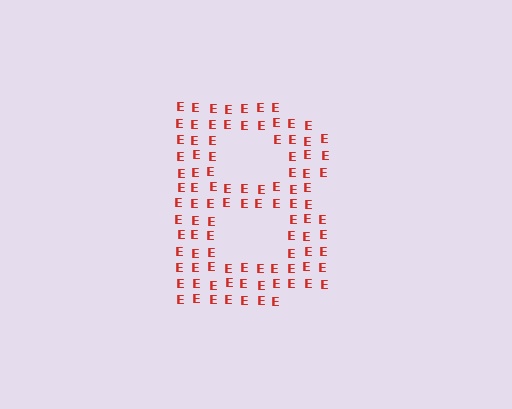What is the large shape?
The large shape is the letter B.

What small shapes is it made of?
It is made of small letter E's.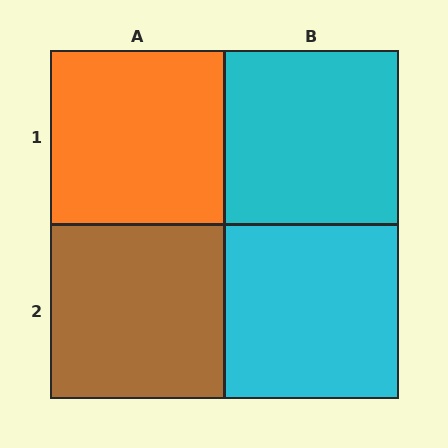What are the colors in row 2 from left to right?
Brown, cyan.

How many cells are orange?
1 cell is orange.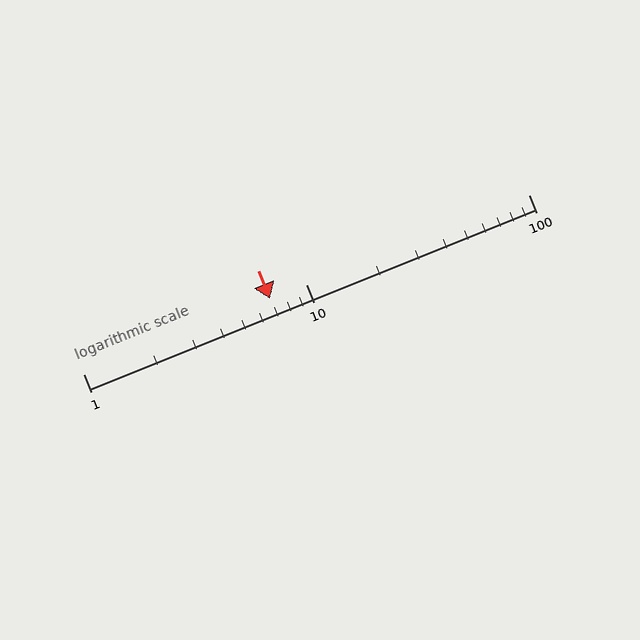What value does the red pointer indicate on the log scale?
The pointer indicates approximately 6.9.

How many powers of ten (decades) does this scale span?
The scale spans 2 decades, from 1 to 100.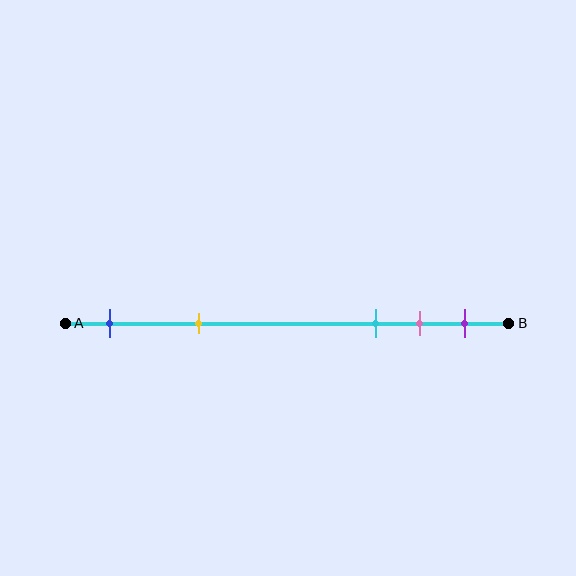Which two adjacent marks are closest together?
The pink and purple marks are the closest adjacent pair.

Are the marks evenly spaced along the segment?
No, the marks are not evenly spaced.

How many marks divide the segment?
There are 5 marks dividing the segment.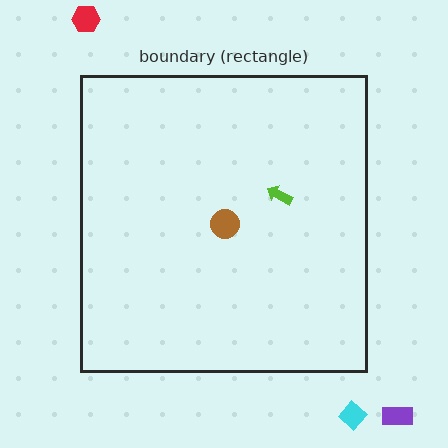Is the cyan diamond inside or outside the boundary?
Outside.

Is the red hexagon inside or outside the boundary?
Outside.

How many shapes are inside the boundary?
2 inside, 3 outside.